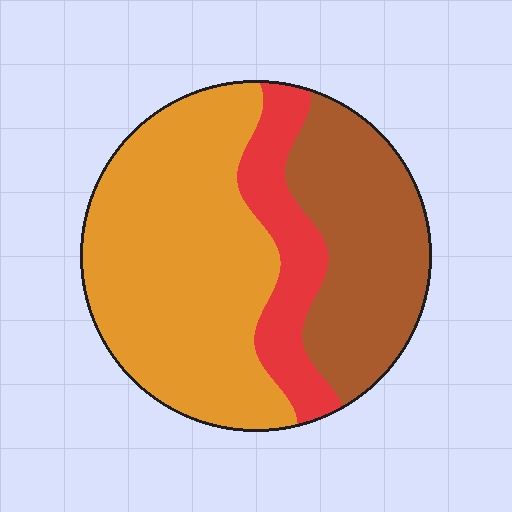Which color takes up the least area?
Red, at roughly 15%.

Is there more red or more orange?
Orange.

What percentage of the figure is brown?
Brown covers about 30% of the figure.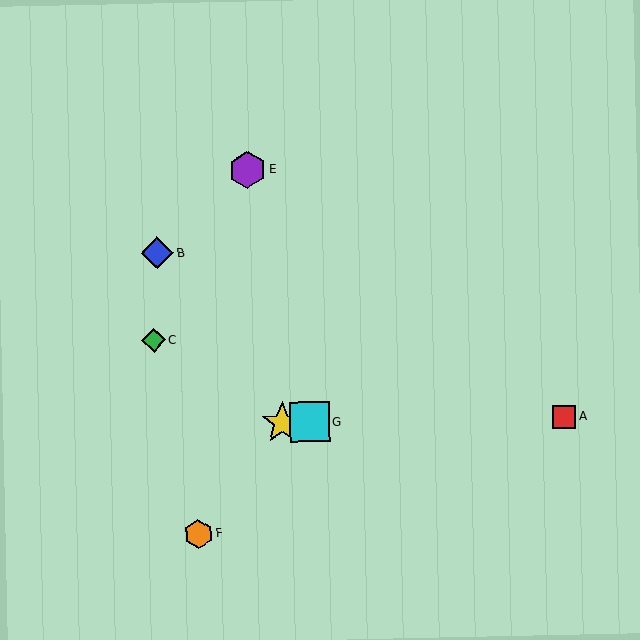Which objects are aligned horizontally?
Objects A, D, G are aligned horizontally.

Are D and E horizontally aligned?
No, D is at y≈423 and E is at y≈170.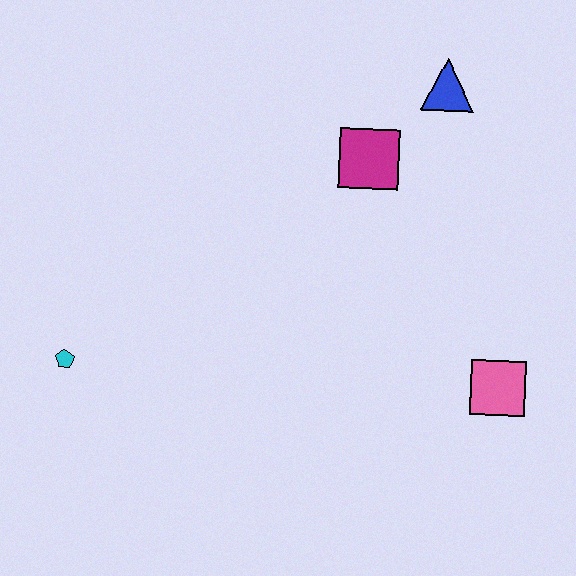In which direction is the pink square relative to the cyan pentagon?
The pink square is to the right of the cyan pentagon.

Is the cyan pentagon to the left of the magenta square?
Yes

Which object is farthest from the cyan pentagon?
The blue triangle is farthest from the cyan pentagon.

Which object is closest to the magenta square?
The blue triangle is closest to the magenta square.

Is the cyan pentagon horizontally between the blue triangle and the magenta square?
No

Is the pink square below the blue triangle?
Yes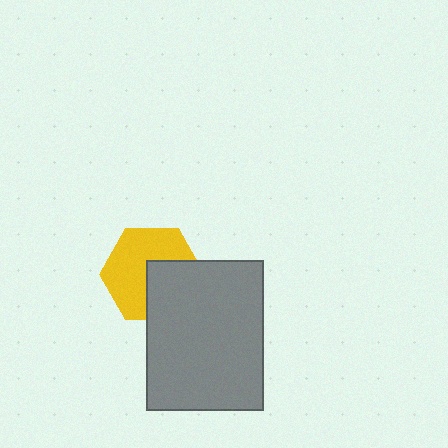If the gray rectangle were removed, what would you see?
You would see the complete yellow hexagon.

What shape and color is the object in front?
The object in front is a gray rectangle.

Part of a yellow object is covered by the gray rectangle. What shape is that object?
It is a hexagon.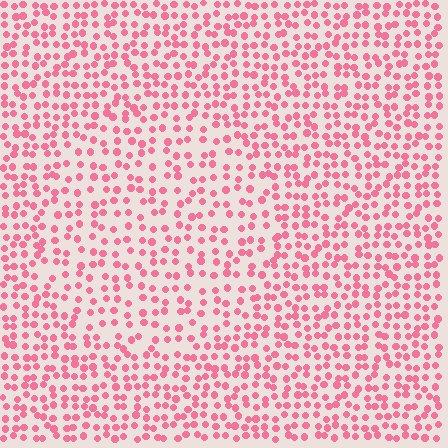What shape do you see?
I see a circle.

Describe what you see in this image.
The image contains small pink elements arranged at two different densities. A circle-shaped region is visible where the elements are less densely packed than the surrounding area.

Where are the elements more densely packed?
The elements are more densely packed outside the circle boundary.